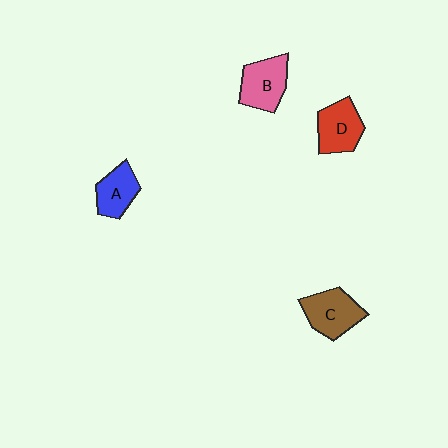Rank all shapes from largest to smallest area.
From largest to smallest: C (brown), B (pink), D (red), A (blue).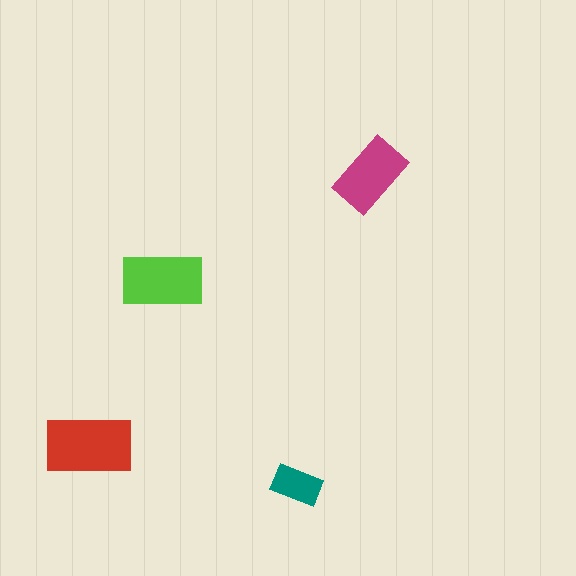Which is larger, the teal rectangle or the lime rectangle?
The lime one.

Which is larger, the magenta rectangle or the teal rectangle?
The magenta one.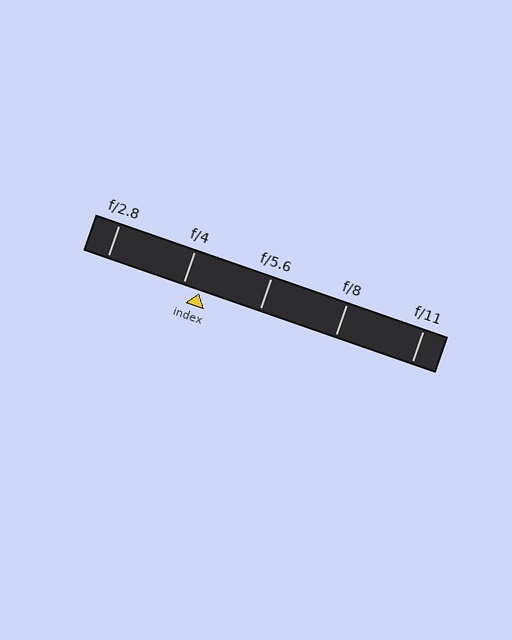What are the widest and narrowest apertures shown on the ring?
The widest aperture shown is f/2.8 and the narrowest is f/11.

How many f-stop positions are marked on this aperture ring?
There are 5 f-stop positions marked.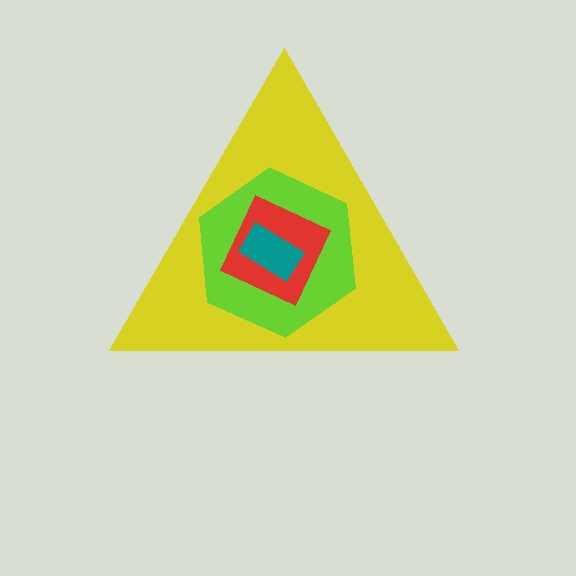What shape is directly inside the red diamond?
The teal rectangle.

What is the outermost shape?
The yellow triangle.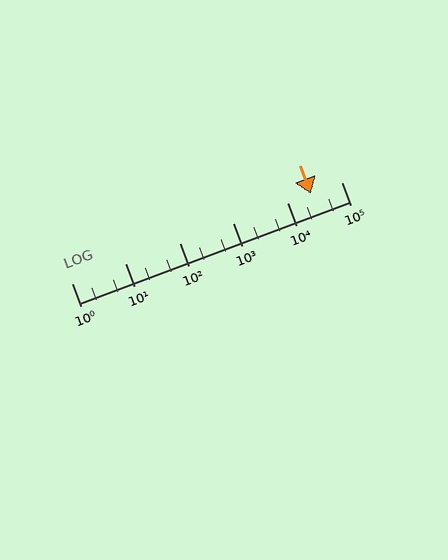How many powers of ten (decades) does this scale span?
The scale spans 5 decades, from 1 to 100000.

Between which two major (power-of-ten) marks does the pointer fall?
The pointer is between 10000 and 100000.